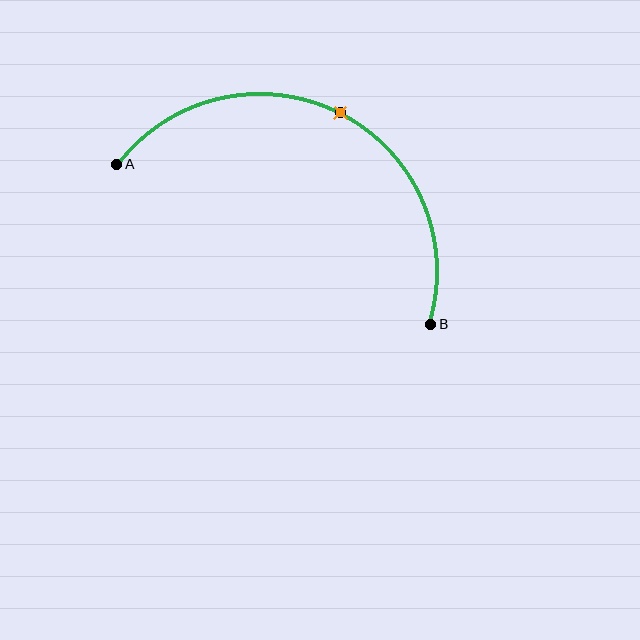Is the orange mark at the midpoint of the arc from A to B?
Yes. The orange mark lies on the arc at equal arc-length from both A and B — it is the arc midpoint.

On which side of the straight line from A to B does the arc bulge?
The arc bulges above the straight line connecting A and B.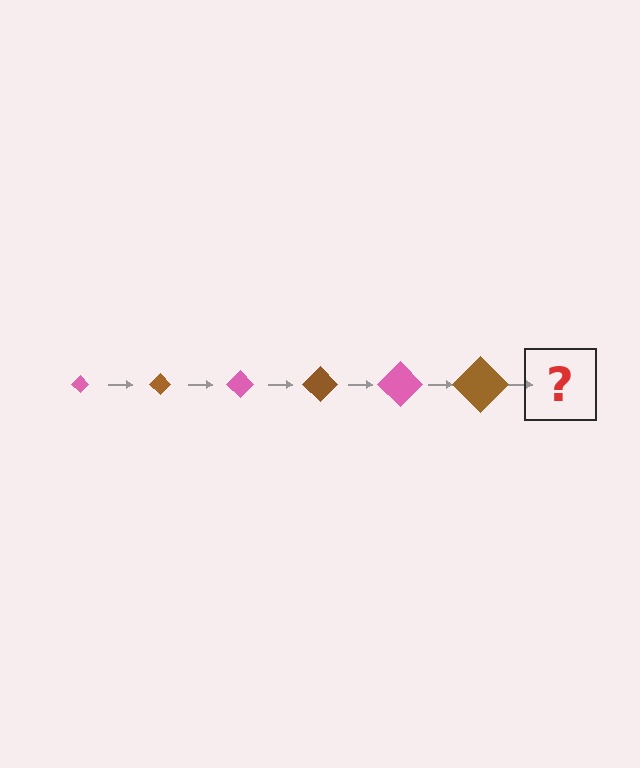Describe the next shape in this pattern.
It should be a pink diamond, larger than the previous one.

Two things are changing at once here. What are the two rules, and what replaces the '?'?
The two rules are that the diamond grows larger each step and the color cycles through pink and brown. The '?' should be a pink diamond, larger than the previous one.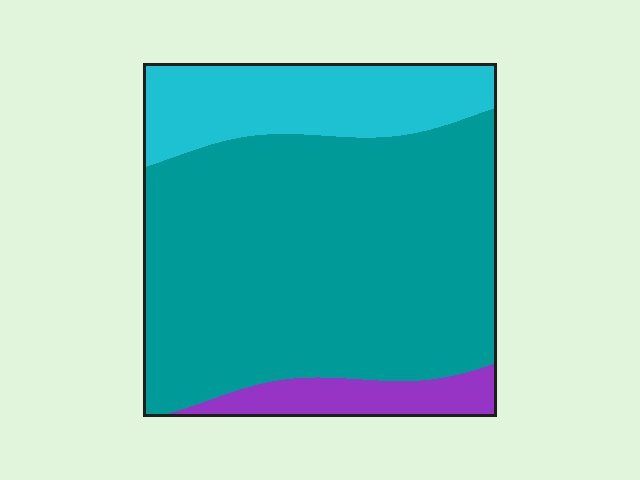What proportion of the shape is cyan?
Cyan covers around 20% of the shape.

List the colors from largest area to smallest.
From largest to smallest: teal, cyan, purple.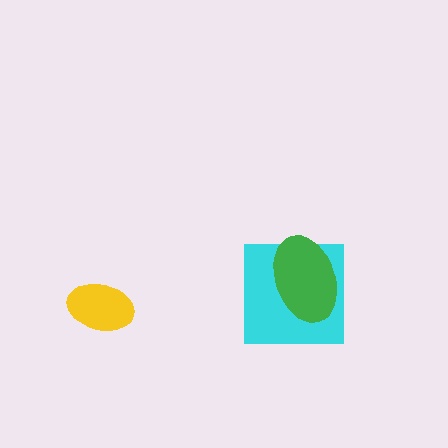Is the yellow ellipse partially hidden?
No, no other shape covers it.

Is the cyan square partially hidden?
Yes, it is partially covered by another shape.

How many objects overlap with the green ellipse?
1 object overlaps with the green ellipse.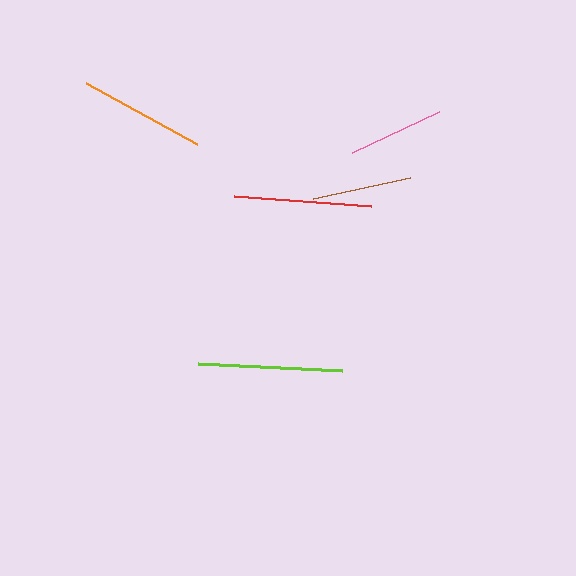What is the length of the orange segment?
The orange segment is approximately 127 pixels long.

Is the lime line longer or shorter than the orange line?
The lime line is longer than the orange line.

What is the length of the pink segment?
The pink segment is approximately 96 pixels long.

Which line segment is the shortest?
The pink line is the shortest at approximately 96 pixels.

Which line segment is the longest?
The lime line is the longest at approximately 144 pixels.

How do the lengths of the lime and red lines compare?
The lime and red lines are approximately the same length.